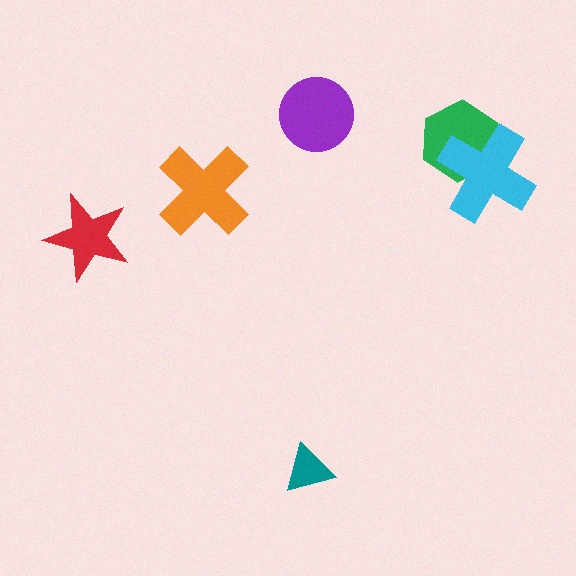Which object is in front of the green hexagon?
The cyan cross is in front of the green hexagon.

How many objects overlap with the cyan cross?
1 object overlaps with the cyan cross.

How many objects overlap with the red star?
0 objects overlap with the red star.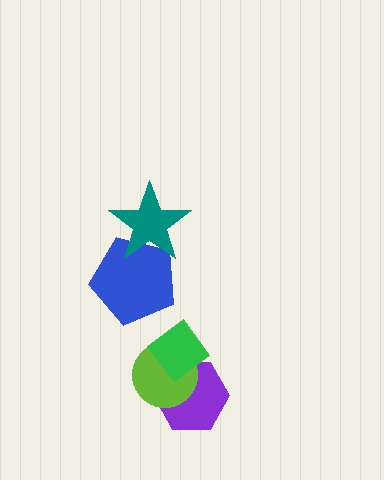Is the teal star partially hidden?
No, no other shape covers it.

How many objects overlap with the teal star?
1 object overlaps with the teal star.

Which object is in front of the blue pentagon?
The teal star is in front of the blue pentagon.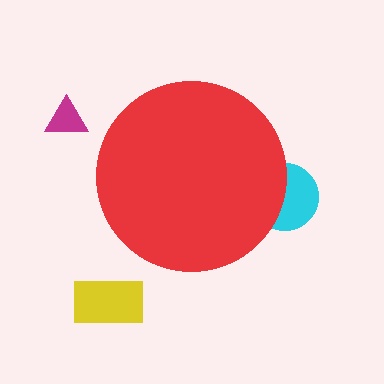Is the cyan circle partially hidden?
Yes, the cyan circle is partially hidden behind the red circle.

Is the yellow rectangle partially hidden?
No, the yellow rectangle is fully visible.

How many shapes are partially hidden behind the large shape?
1 shape is partially hidden.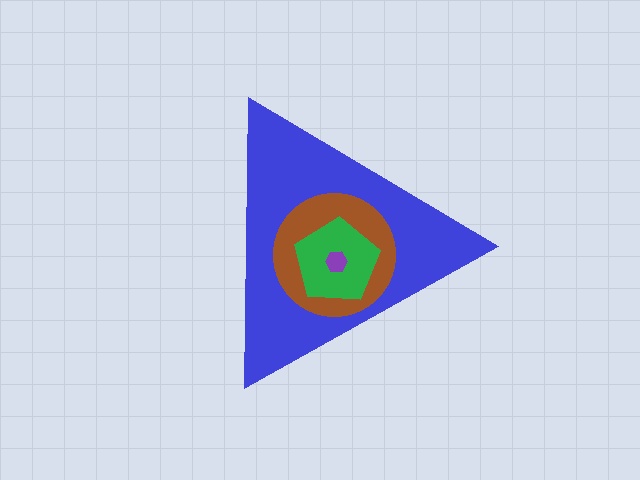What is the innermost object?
The purple hexagon.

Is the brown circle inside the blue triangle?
Yes.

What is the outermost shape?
The blue triangle.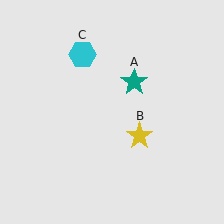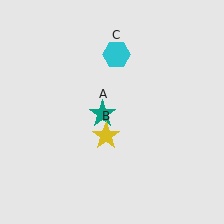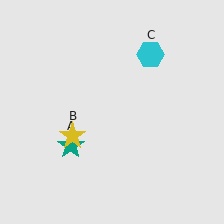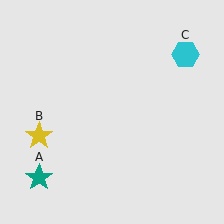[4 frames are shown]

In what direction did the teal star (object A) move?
The teal star (object A) moved down and to the left.